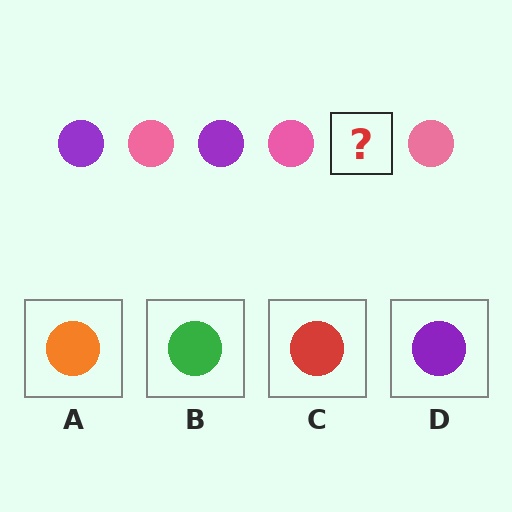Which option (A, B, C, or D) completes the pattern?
D.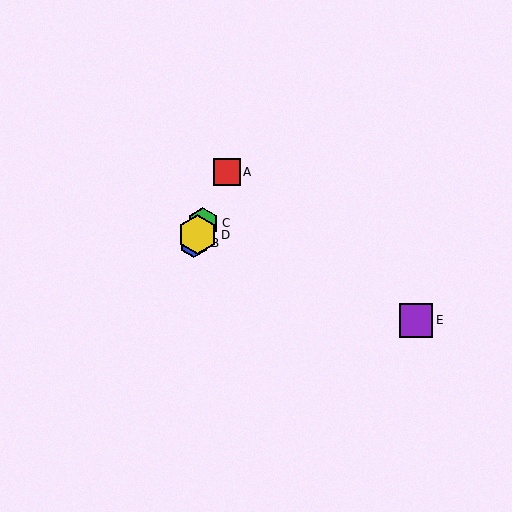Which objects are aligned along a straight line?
Objects A, B, C, D are aligned along a straight line.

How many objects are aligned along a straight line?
4 objects (A, B, C, D) are aligned along a straight line.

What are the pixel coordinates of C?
Object C is at (203, 223).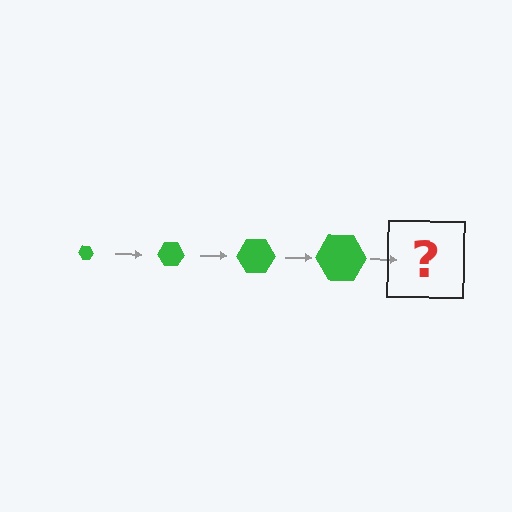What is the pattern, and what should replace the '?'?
The pattern is that the hexagon gets progressively larger each step. The '?' should be a green hexagon, larger than the previous one.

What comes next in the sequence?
The next element should be a green hexagon, larger than the previous one.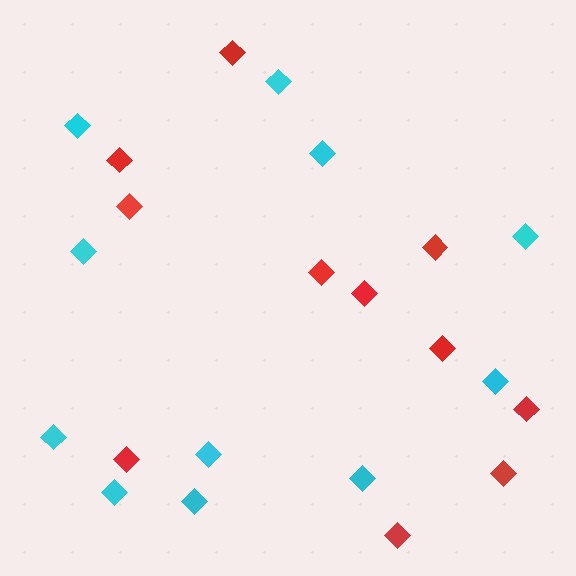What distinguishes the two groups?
There are 2 groups: one group of cyan diamonds (11) and one group of red diamonds (11).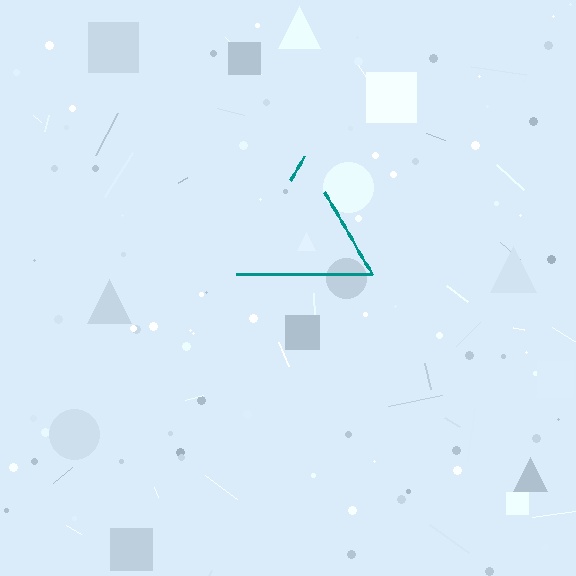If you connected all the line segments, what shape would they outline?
They would outline a triangle.